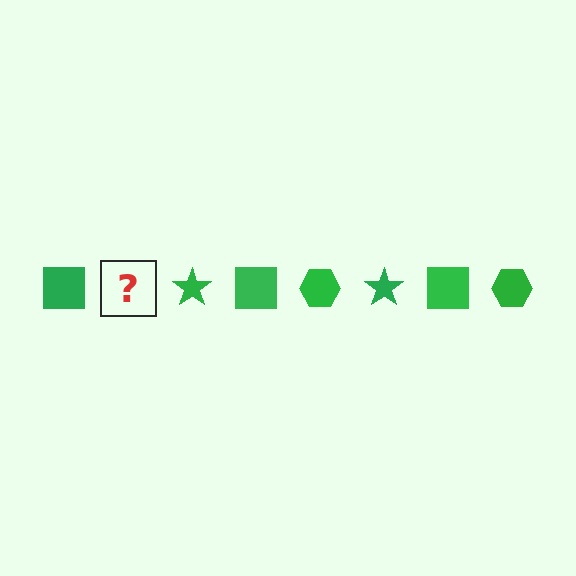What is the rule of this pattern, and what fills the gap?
The rule is that the pattern cycles through square, hexagon, star shapes in green. The gap should be filled with a green hexagon.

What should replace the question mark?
The question mark should be replaced with a green hexagon.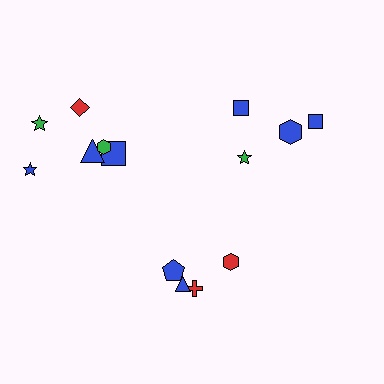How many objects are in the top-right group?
There are 4 objects.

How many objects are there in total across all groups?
There are 14 objects.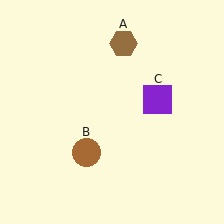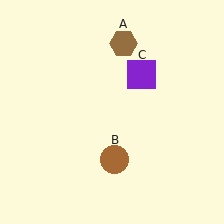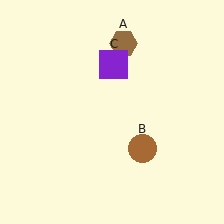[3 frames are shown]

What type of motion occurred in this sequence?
The brown circle (object B), purple square (object C) rotated counterclockwise around the center of the scene.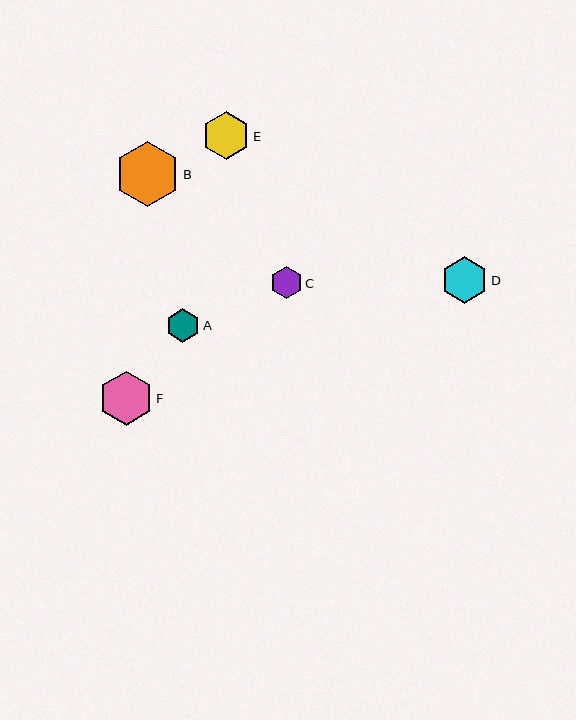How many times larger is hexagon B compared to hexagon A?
Hexagon B is approximately 1.9 times the size of hexagon A.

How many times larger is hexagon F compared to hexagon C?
Hexagon F is approximately 1.7 times the size of hexagon C.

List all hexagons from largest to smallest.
From largest to smallest: B, F, E, D, A, C.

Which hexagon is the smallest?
Hexagon C is the smallest with a size of approximately 31 pixels.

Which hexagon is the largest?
Hexagon B is the largest with a size of approximately 65 pixels.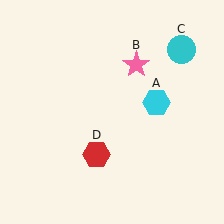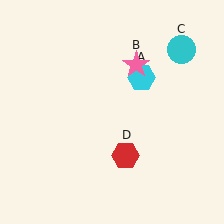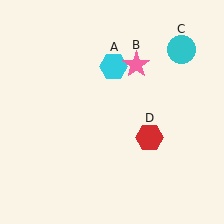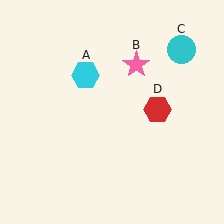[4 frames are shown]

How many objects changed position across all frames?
2 objects changed position: cyan hexagon (object A), red hexagon (object D).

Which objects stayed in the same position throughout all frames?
Pink star (object B) and cyan circle (object C) remained stationary.